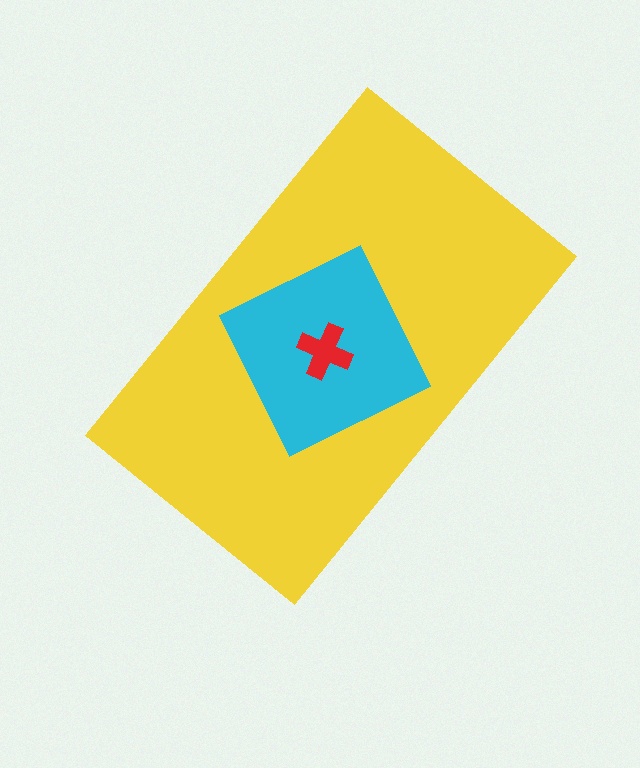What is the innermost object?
The red cross.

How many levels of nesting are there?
3.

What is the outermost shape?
The yellow rectangle.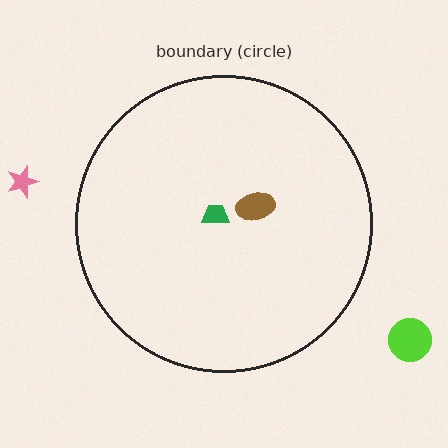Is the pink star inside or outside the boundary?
Outside.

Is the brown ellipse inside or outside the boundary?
Inside.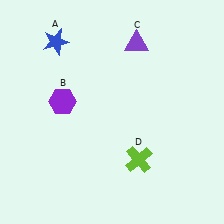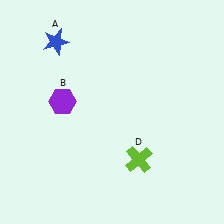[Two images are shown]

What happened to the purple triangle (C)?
The purple triangle (C) was removed in Image 2. It was in the top-right area of Image 1.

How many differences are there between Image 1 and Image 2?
There is 1 difference between the two images.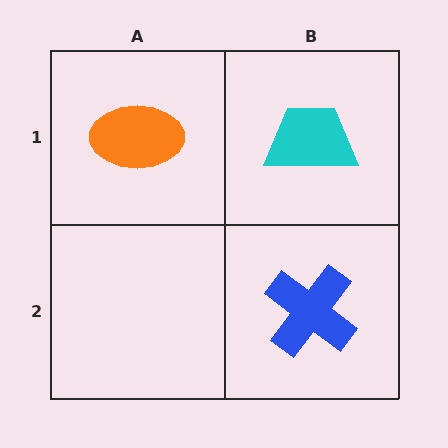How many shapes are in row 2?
1 shape.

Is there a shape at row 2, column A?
No, that cell is empty.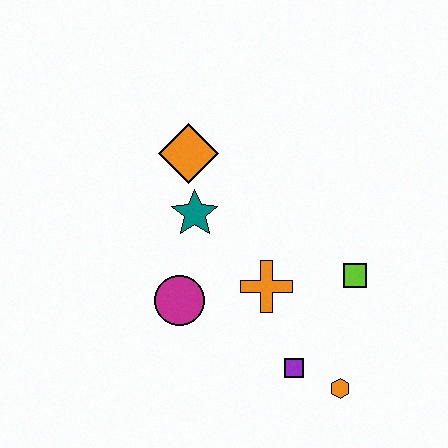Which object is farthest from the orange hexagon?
The orange diamond is farthest from the orange hexagon.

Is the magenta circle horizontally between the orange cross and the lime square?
No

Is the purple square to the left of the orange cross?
No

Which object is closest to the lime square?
The orange cross is closest to the lime square.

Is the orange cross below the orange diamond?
Yes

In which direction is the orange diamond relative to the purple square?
The orange diamond is above the purple square.